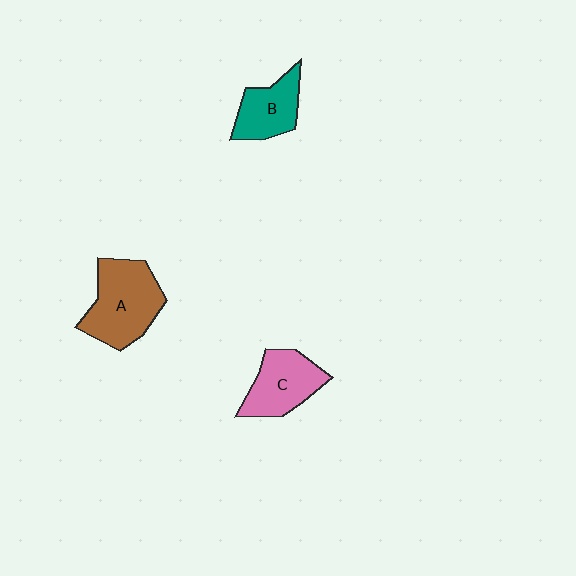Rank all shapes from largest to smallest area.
From largest to smallest: A (brown), C (pink), B (teal).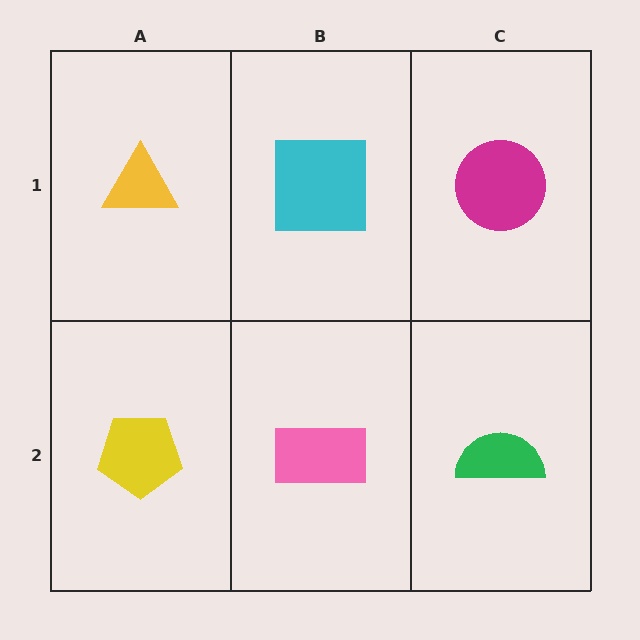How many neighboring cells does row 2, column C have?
2.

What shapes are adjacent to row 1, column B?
A pink rectangle (row 2, column B), a yellow triangle (row 1, column A), a magenta circle (row 1, column C).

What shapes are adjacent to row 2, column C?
A magenta circle (row 1, column C), a pink rectangle (row 2, column B).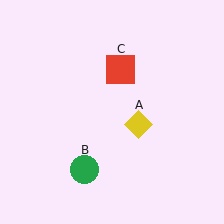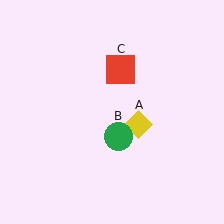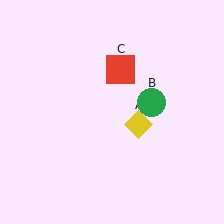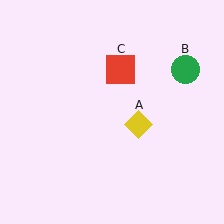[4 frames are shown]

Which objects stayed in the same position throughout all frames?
Yellow diamond (object A) and red square (object C) remained stationary.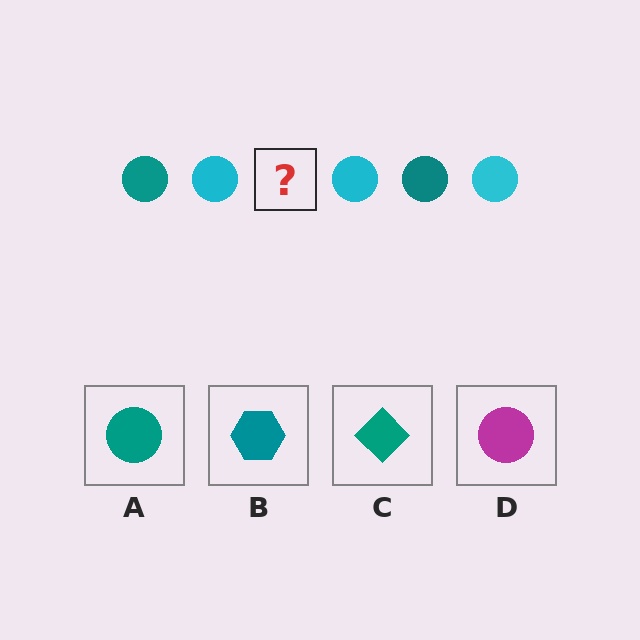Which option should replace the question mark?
Option A.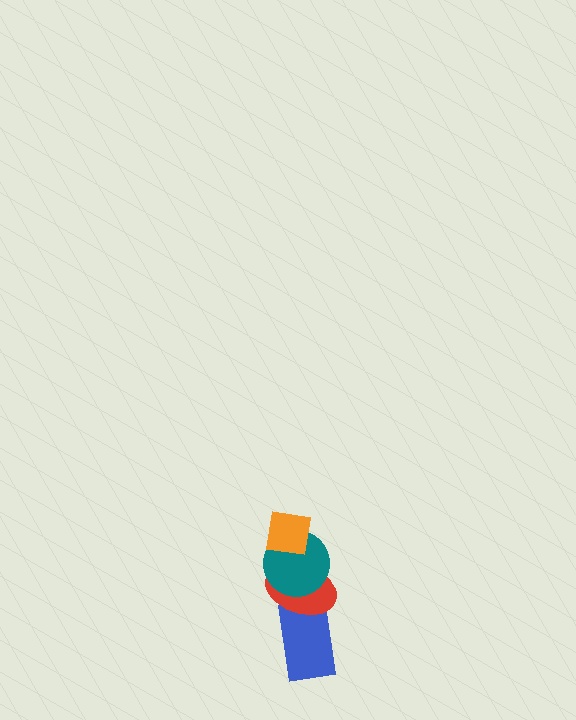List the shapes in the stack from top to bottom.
From top to bottom: the orange square, the teal circle, the red ellipse, the blue rectangle.